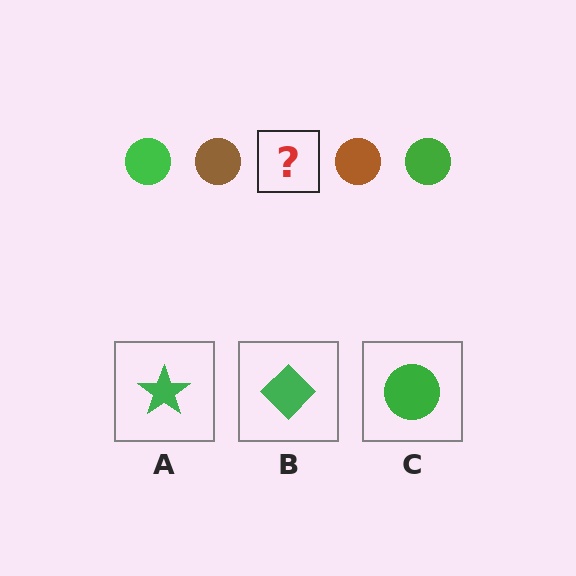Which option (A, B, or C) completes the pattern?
C.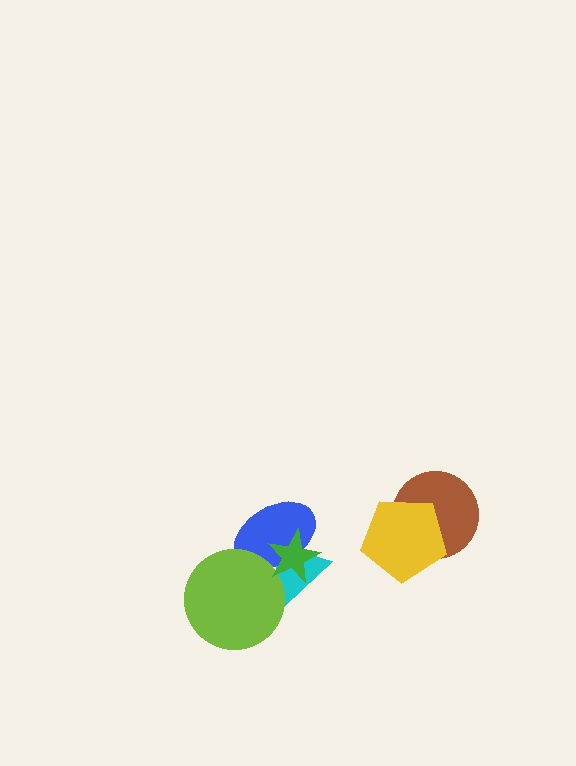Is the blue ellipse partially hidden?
Yes, it is partially covered by another shape.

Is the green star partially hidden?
No, no other shape covers it.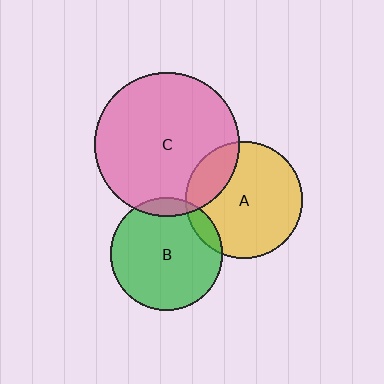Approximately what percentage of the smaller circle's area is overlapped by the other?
Approximately 20%.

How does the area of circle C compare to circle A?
Approximately 1.5 times.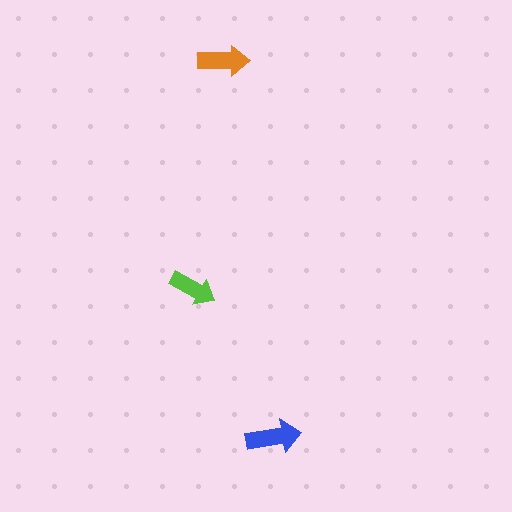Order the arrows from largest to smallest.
the blue one, the orange one, the lime one.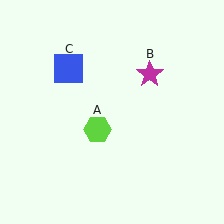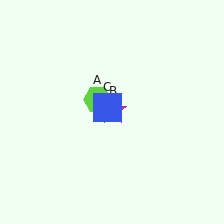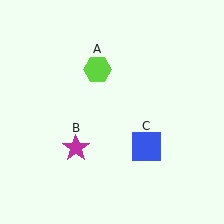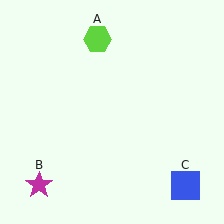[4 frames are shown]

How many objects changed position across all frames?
3 objects changed position: lime hexagon (object A), magenta star (object B), blue square (object C).